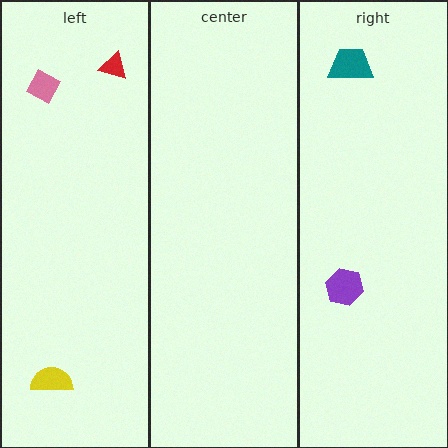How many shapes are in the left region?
3.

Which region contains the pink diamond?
The left region.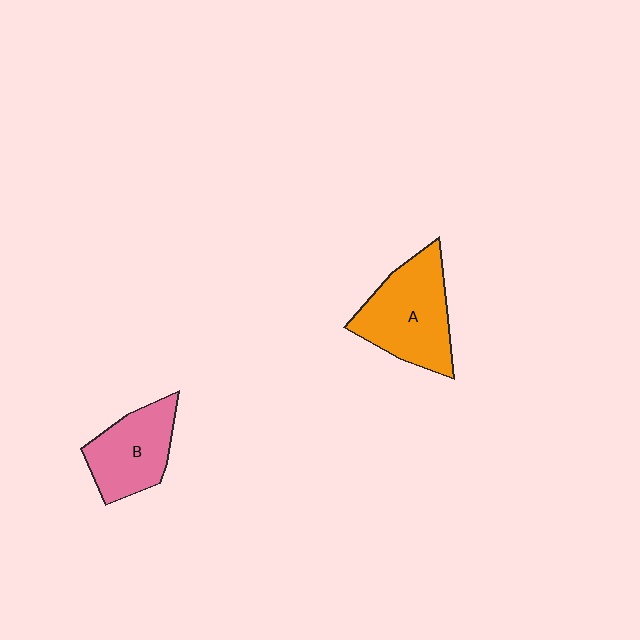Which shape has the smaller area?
Shape B (pink).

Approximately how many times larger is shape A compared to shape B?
Approximately 1.3 times.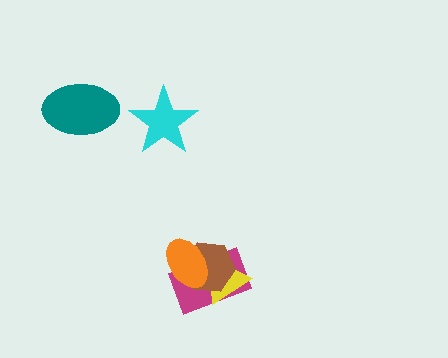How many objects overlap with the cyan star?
0 objects overlap with the cyan star.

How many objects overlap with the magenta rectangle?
3 objects overlap with the magenta rectangle.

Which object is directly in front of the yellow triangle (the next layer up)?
The brown hexagon is directly in front of the yellow triangle.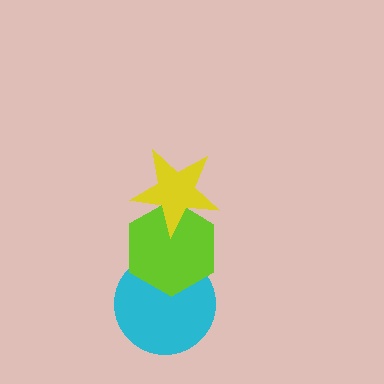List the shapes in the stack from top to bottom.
From top to bottom: the yellow star, the lime hexagon, the cyan circle.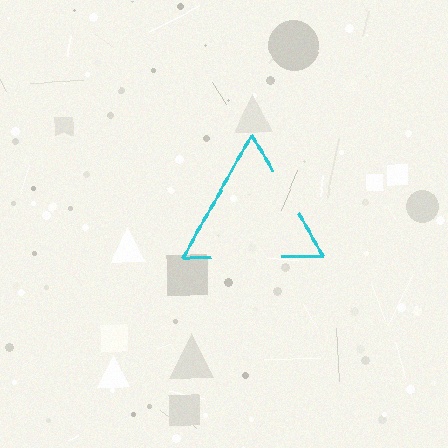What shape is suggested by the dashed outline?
The dashed outline suggests a triangle.